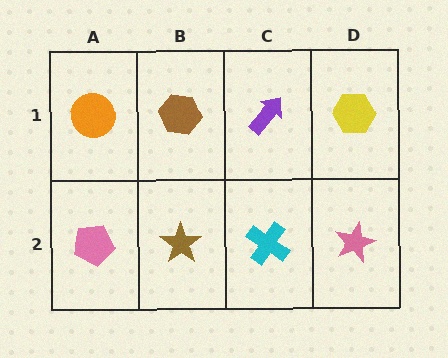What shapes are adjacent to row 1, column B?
A brown star (row 2, column B), an orange circle (row 1, column A), a purple arrow (row 1, column C).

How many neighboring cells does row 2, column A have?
2.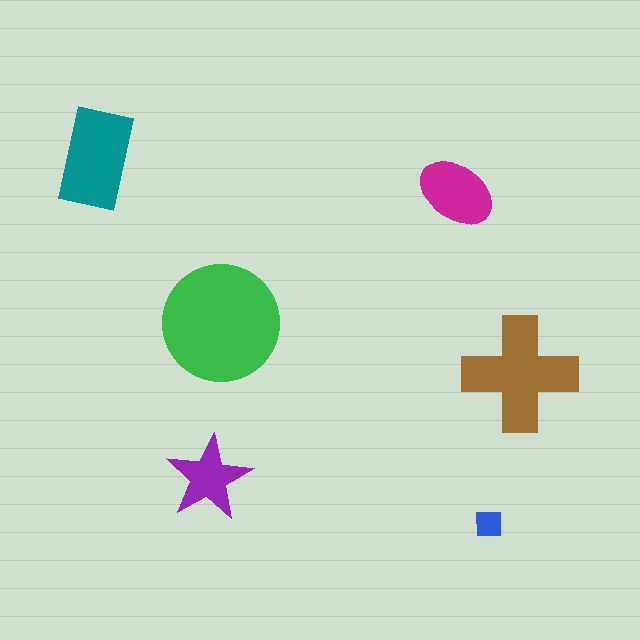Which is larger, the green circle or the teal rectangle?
The green circle.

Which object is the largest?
The green circle.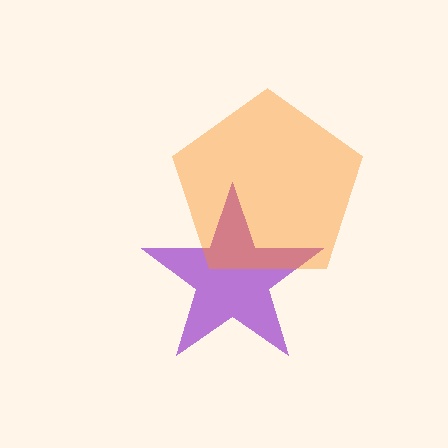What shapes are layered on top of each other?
The layered shapes are: a purple star, an orange pentagon.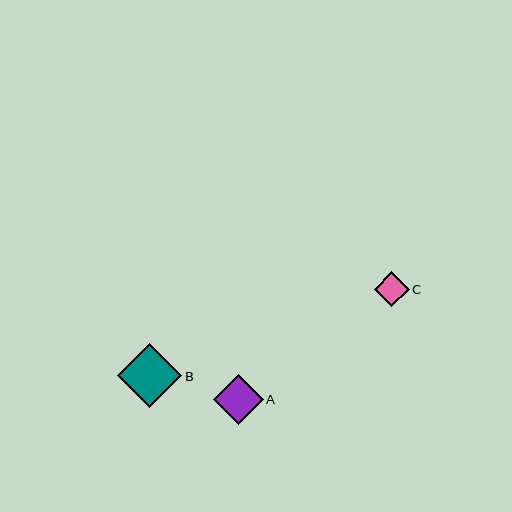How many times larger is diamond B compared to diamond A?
Diamond B is approximately 1.3 times the size of diamond A.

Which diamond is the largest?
Diamond B is the largest with a size of approximately 64 pixels.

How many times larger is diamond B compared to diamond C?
Diamond B is approximately 1.8 times the size of diamond C.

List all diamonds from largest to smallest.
From largest to smallest: B, A, C.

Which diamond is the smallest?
Diamond C is the smallest with a size of approximately 35 pixels.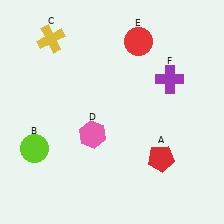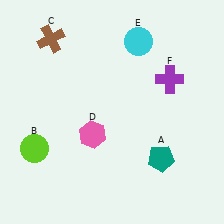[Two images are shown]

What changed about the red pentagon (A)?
In Image 1, A is red. In Image 2, it changed to teal.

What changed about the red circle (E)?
In Image 1, E is red. In Image 2, it changed to cyan.